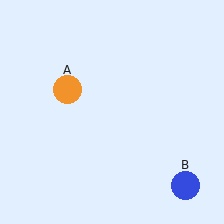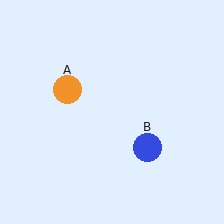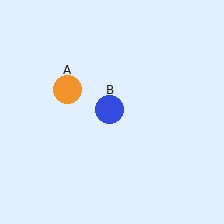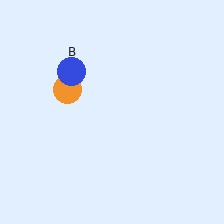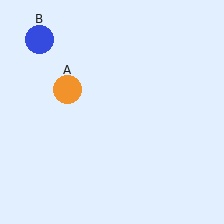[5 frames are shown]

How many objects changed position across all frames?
1 object changed position: blue circle (object B).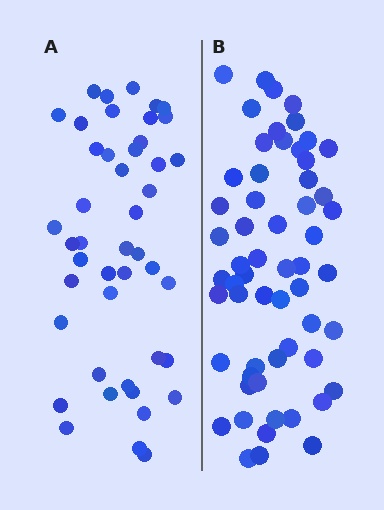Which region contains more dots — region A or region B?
Region B (the right region) has more dots.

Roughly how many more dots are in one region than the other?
Region B has approximately 15 more dots than region A.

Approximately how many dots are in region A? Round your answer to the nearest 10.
About 40 dots. (The exact count is 45, which rounds to 40.)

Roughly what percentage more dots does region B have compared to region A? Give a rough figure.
About 30% more.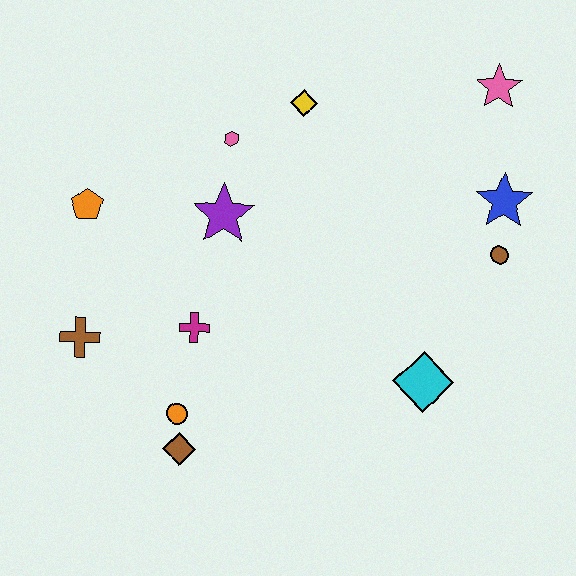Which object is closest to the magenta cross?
The orange circle is closest to the magenta cross.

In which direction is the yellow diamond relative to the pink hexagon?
The yellow diamond is to the right of the pink hexagon.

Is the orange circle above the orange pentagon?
No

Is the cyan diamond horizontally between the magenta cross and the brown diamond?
No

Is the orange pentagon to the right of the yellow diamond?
No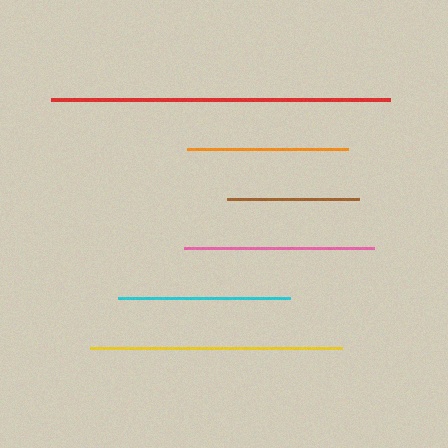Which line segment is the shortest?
The brown line is the shortest at approximately 132 pixels.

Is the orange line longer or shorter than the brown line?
The orange line is longer than the brown line.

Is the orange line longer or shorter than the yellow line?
The yellow line is longer than the orange line.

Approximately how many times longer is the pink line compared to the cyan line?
The pink line is approximately 1.1 times the length of the cyan line.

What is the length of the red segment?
The red segment is approximately 339 pixels long.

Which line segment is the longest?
The red line is the longest at approximately 339 pixels.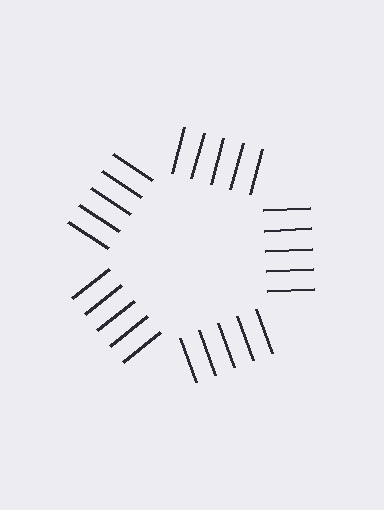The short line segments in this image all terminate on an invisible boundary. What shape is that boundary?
An illusory pentagon — the line segments terminate on its edges but no continuous stroke is drawn.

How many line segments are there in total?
25 — 5 along each of the 5 edges.